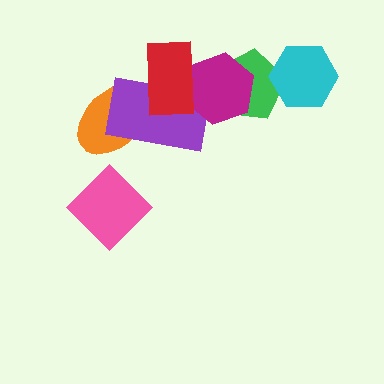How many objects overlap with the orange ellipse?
2 objects overlap with the orange ellipse.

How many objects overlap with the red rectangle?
3 objects overlap with the red rectangle.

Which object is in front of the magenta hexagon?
The red rectangle is in front of the magenta hexagon.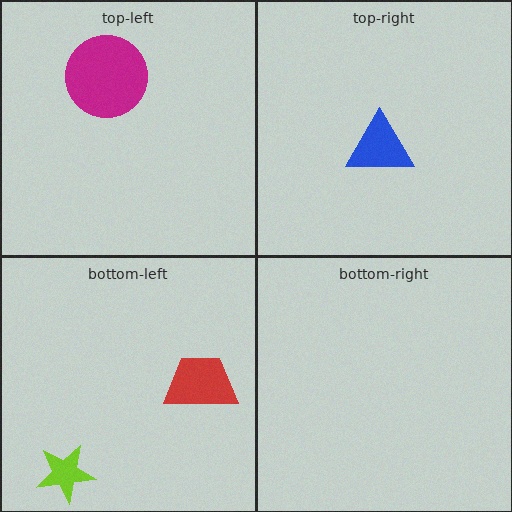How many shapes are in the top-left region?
1.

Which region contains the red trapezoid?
The bottom-left region.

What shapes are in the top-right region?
The blue triangle.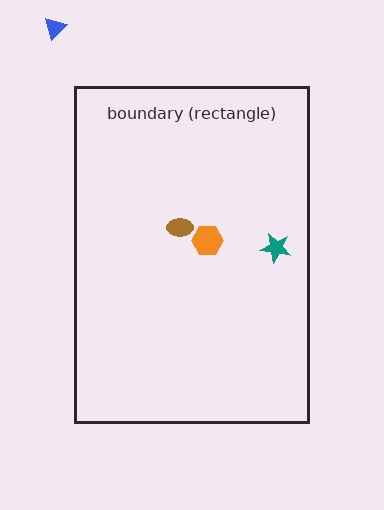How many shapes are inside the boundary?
3 inside, 1 outside.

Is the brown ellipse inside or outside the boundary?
Inside.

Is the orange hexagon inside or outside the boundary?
Inside.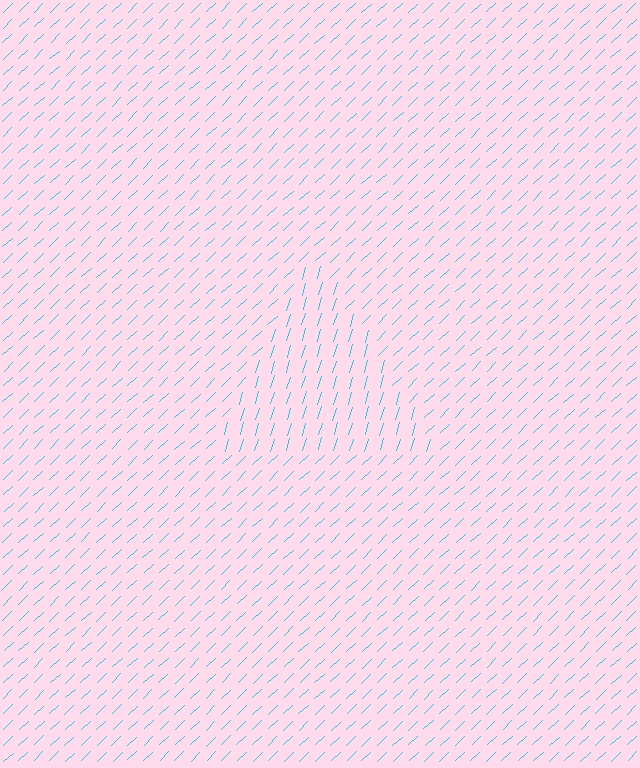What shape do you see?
I see a triangle.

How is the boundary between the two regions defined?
The boundary is defined purely by a change in line orientation (approximately 30 degrees difference). All lines are the same color and thickness.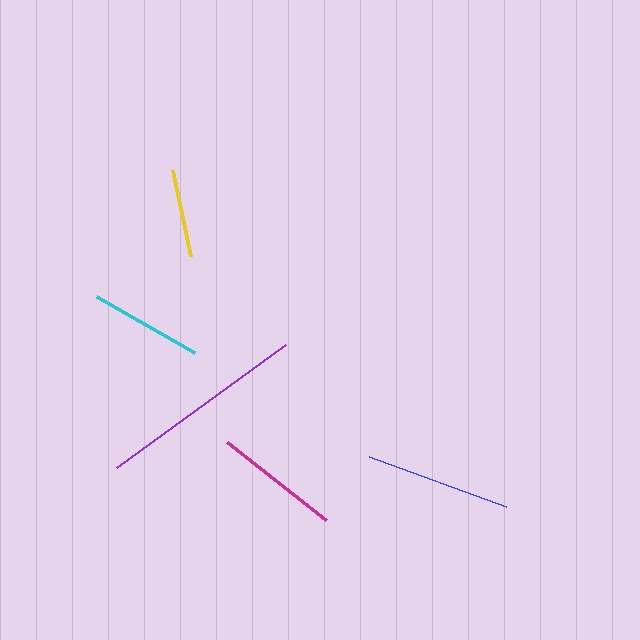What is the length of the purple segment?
The purple segment is approximately 209 pixels long.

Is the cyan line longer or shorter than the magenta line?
The magenta line is longer than the cyan line.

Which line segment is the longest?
The purple line is the longest at approximately 209 pixels.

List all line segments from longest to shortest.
From longest to shortest: purple, blue, magenta, cyan, yellow.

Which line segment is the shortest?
The yellow line is the shortest at approximately 88 pixels.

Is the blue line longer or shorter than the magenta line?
The blue line is longer than the magenta line.